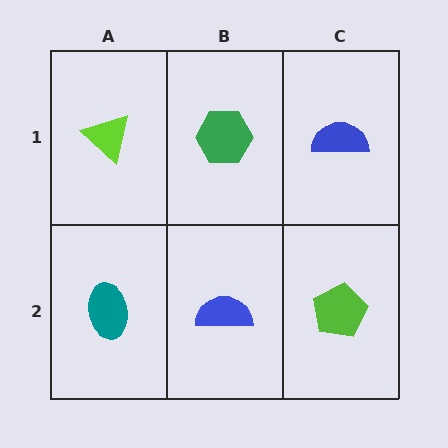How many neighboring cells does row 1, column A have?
2.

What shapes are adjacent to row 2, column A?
A lime triangle (row 1, column A), a blue semicircle (row 2, column B).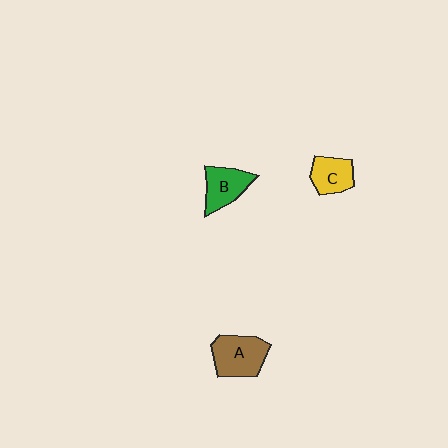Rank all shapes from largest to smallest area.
From largest to smallest: A (brown), B (green), C (yellow).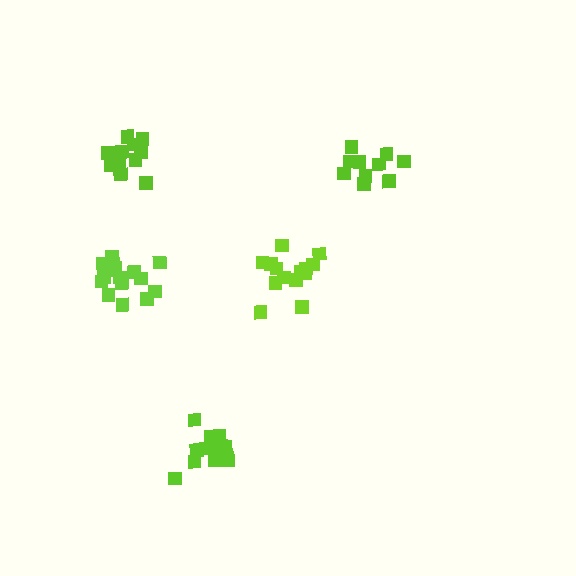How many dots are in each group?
Group 1: 13 dots, Group 2: 14 dots, Group 3: 14 dots, Group 4: 11 dots, Group 5: 15 dots (67 total).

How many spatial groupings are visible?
There are 5 spatial groupings.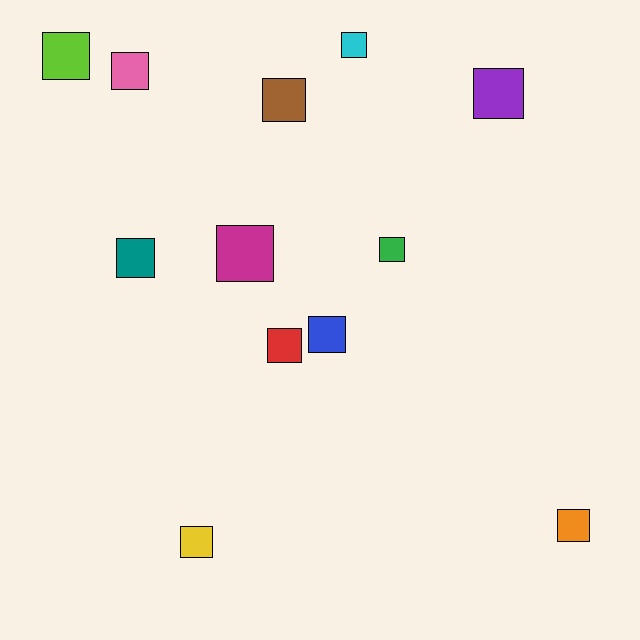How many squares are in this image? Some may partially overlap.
There are 12 squares.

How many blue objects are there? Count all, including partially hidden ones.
There is 1 blue object.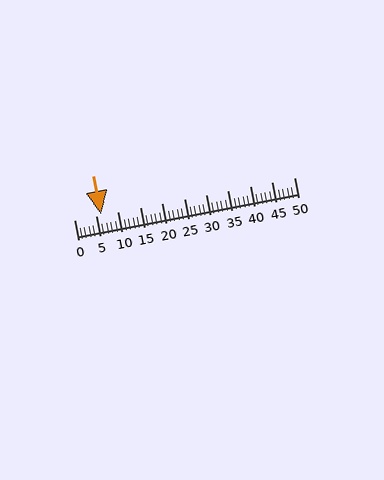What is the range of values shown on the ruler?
The ruler shows values from 0 to 50.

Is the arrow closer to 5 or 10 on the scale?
The arrow is closer to 5.